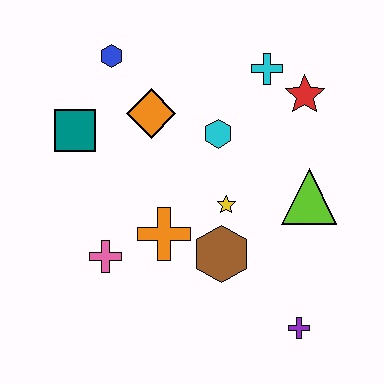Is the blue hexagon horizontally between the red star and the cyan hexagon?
No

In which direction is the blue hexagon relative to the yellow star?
The blue hexagon is above the yellow star.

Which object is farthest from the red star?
The pink cross is farthest from the red star.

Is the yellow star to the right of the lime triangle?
No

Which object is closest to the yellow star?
The brown hexagon is closest to the yellow star.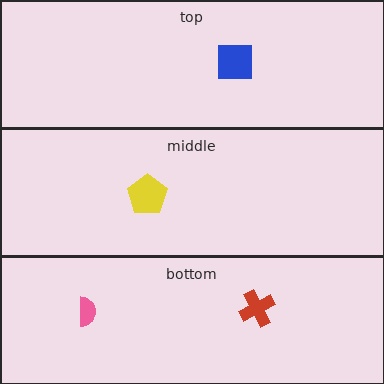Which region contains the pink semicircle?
The bottom region.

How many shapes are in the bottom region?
2.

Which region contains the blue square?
The top region.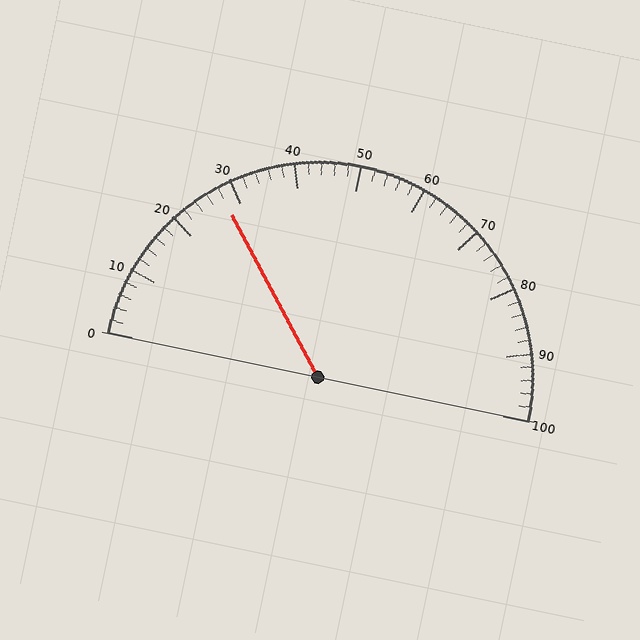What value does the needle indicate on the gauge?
The needle indicates approximately 28.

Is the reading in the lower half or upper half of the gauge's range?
The reading is in the lower half of the range (0 to 100).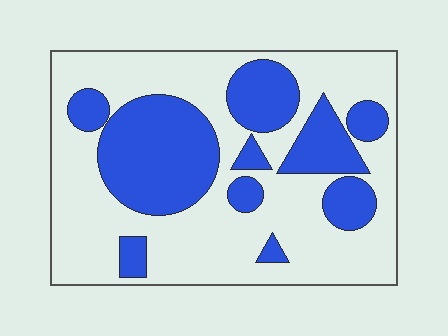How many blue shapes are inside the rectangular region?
10.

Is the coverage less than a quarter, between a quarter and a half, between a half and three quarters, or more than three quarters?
Between a quarter and a half.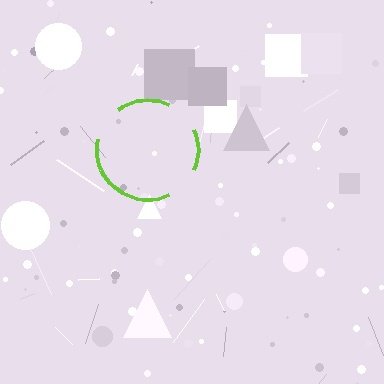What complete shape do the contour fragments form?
The contour fragments form a circle.